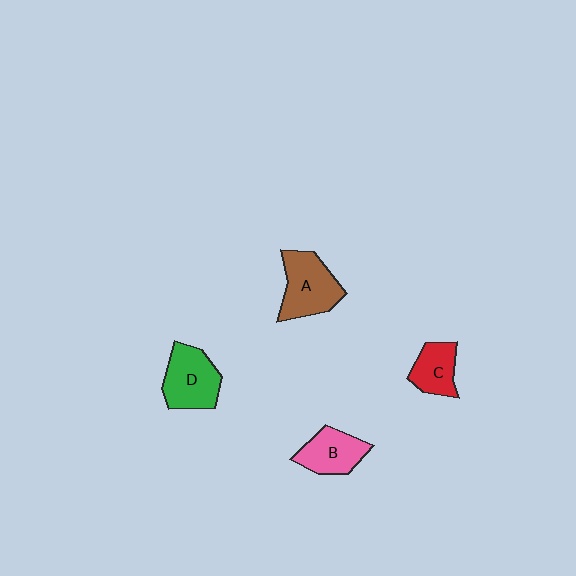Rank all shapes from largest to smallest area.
From largest to smallest: A (brown), D (green), B (pink), C (red).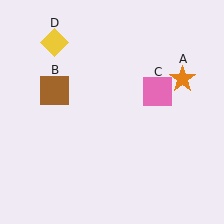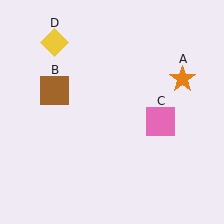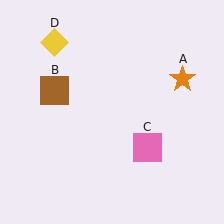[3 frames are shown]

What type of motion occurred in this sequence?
The pink square (object C) rotated clockwise around the center of the scene.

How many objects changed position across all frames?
1 object changed position: pink square (object C).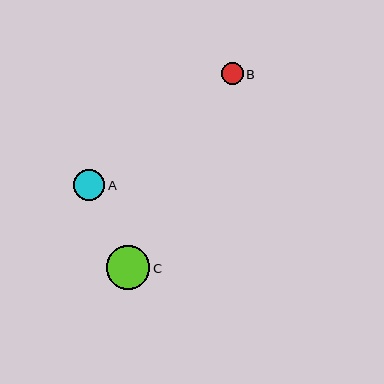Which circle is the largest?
Circle C is the largest with a size of approximately 44 pixels.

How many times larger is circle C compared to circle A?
Circle C is approximately 1.4 times the size of circle A.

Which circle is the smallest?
Circle B is the smallest with a size of approximately 22 pixels.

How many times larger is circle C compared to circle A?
Circle C is approximately 1.4 times the size of circle A.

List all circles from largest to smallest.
From largest to smallest: C, A, B.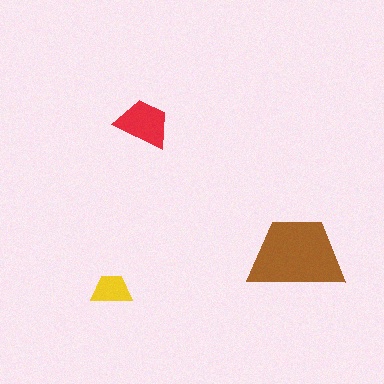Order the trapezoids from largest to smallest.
the brown one, the red one, the yellow one.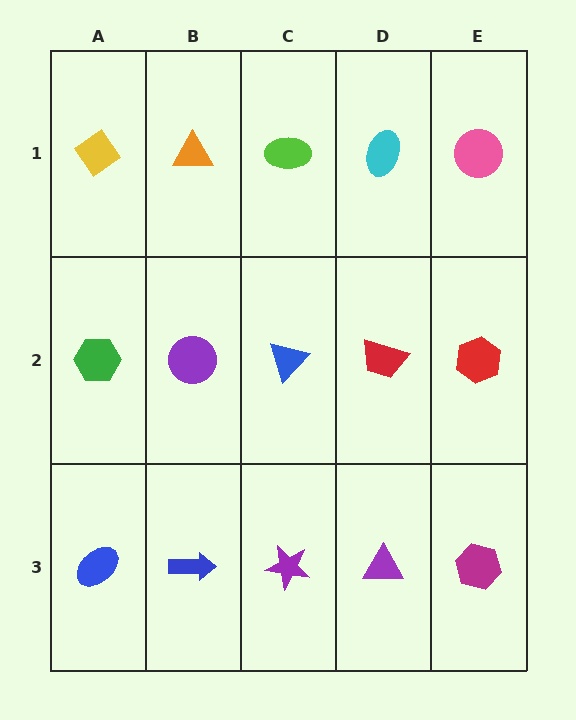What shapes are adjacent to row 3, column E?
A red hexagon (row 2, column E), a purple triangle (row 3, column D).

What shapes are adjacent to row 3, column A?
A green hexagon (row 2, column A), a blue arrow (row 3, column B).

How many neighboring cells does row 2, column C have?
4.